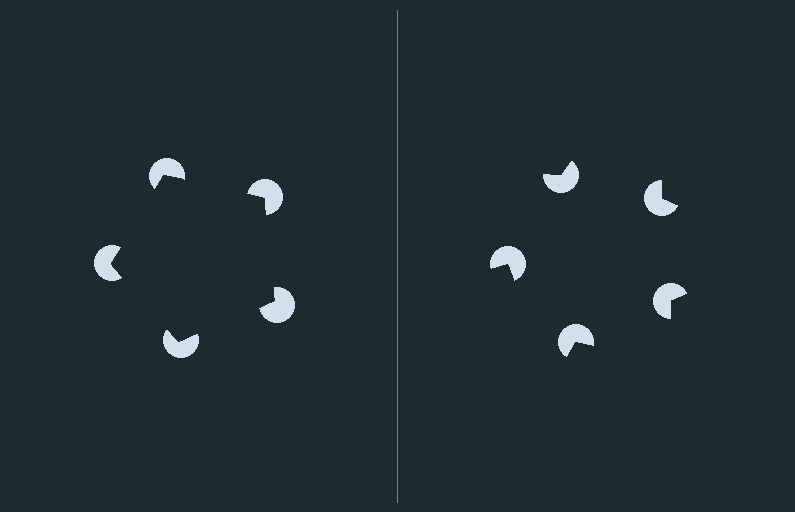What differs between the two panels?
The pac-man discs are positioned identically on both sides; only the wedge orientations differ. On the left they align to a pentagon; on the right they are misaligned.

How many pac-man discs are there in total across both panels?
10 — 5 on each side.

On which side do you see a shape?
An illusory pentagon appears on the left side. On the right side the wedge cuts are rotated, so no coherent shape forms.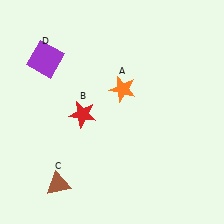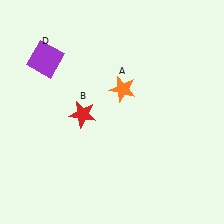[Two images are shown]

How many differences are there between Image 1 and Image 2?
There is 1 difference between the two images.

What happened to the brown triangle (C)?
The brown triangle (C) was removed in Image 2. It was in the bottom-left area of Image 1.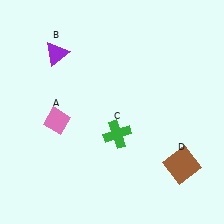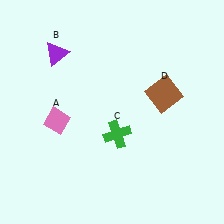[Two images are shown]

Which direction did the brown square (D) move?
The brown square (D) moved up.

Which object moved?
The brown square (D) moved up.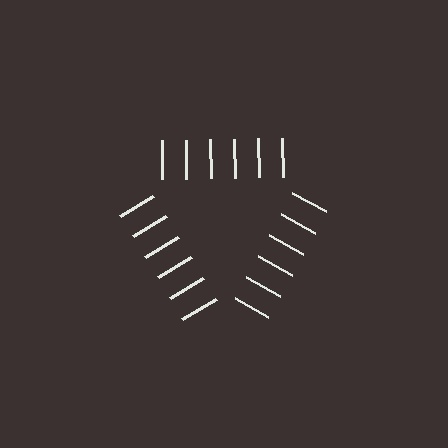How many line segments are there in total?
18 — 6 along each of the 3 edges.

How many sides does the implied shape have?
3 sides — the line-ends trace a triangle.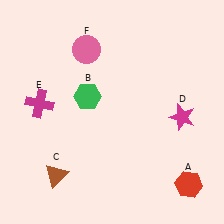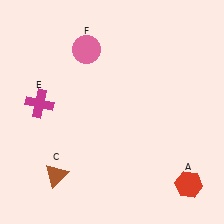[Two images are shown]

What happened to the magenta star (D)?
The magenta star (D) was removed in Image 2. It was in the bottom-right area of Image 1.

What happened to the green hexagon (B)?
The green hexagon (B) was removed in Image 2. It was in the top-left area of Image 1.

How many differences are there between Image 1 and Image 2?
There are 2 differences between the two images.